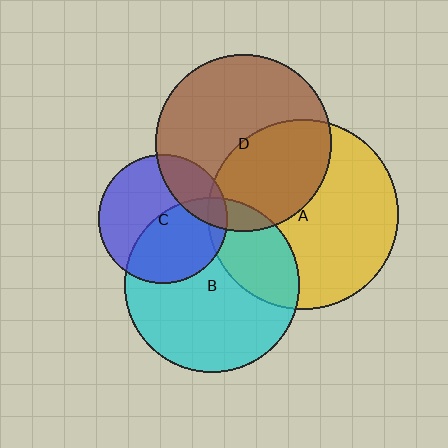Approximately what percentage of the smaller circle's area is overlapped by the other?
Approximately 25%.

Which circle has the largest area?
Circle A (yellow).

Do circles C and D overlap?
Yes.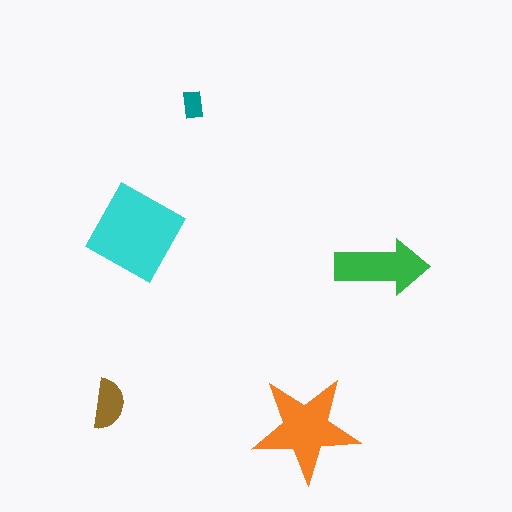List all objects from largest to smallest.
The cyan square, the orange star, the green arrow, the brown semicircle, the teal rectangle.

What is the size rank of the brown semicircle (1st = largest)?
4th.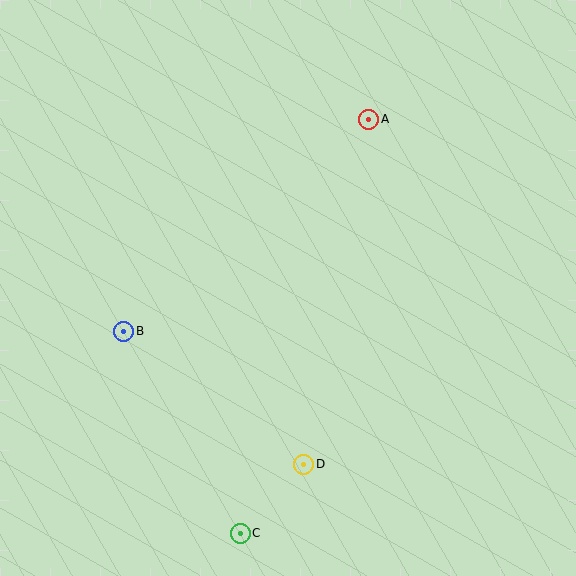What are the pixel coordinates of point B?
Point B is at (124, 331).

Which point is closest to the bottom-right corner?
Point D is closest to the bottom-right corner.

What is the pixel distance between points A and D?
The distance between A and D is 351 pixels.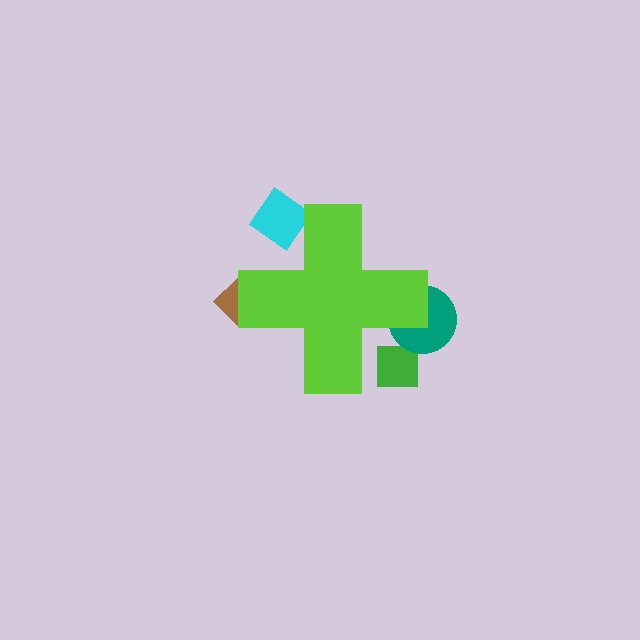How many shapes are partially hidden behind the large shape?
4 shapes are partially hidden.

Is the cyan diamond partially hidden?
Yes, the cyan diamond is partially hidden behind the lime cross.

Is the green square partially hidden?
Yes, the green square is partially hidden behind the lime cross.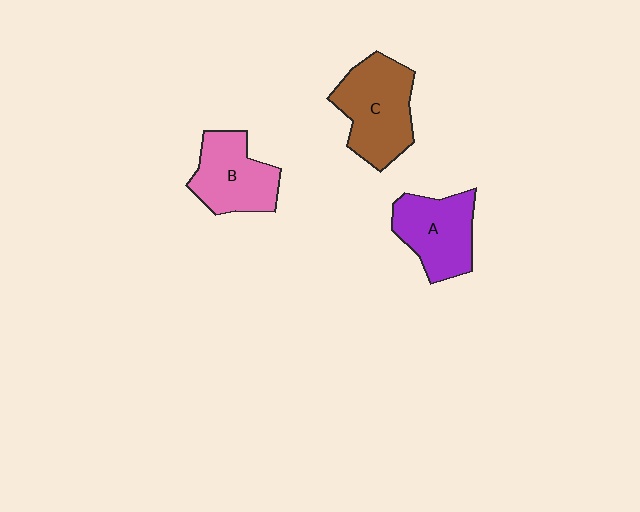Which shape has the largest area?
Shape C (brown).